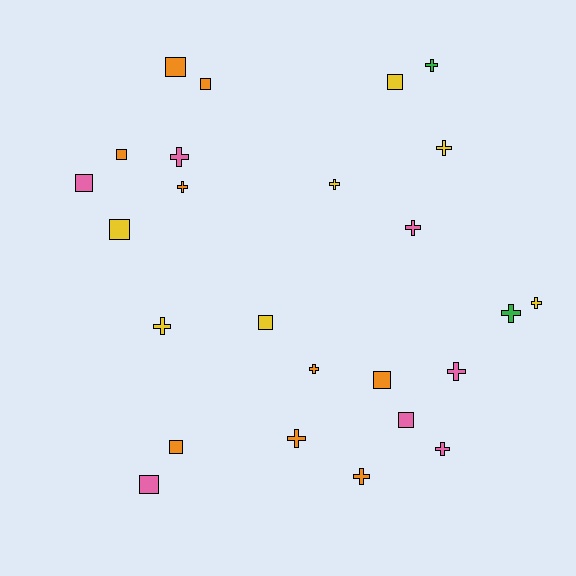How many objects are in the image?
There are 25 objects.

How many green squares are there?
There are no green squares.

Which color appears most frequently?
Orange, with 9 objects.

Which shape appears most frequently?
Cross, with 14 objects.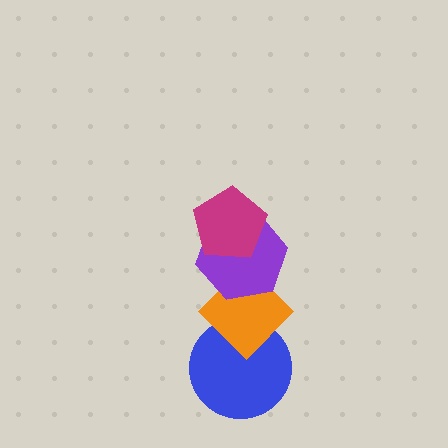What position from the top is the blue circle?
The blue circle is 4th from the top.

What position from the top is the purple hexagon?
The purple hexagon is 2nd from the top.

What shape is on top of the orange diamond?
The purple hexagon is on top of the orange diamond.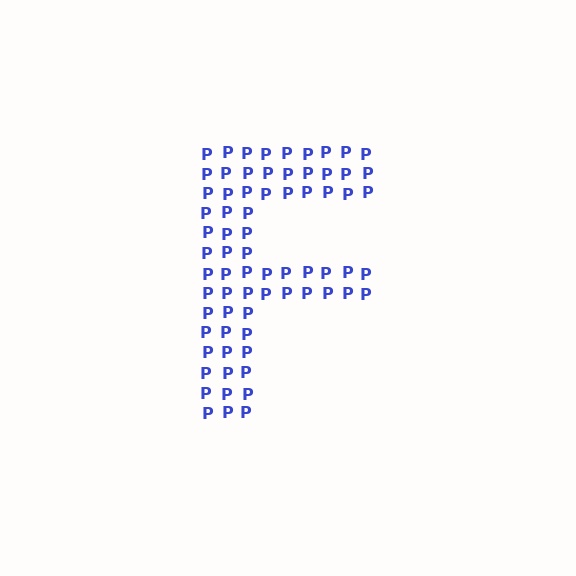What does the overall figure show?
The overall figure shows the letter F.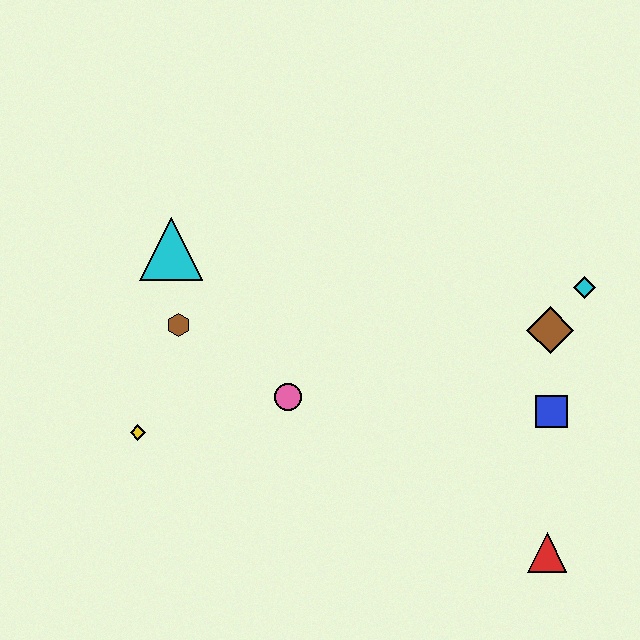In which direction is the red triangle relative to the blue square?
The red triangle is below the blue square.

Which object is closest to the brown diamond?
The cyan diamond is closest to the brown diamond.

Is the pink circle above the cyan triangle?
No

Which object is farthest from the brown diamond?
The yellow diamond is farthest from the brown diamond.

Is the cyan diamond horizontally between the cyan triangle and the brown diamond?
No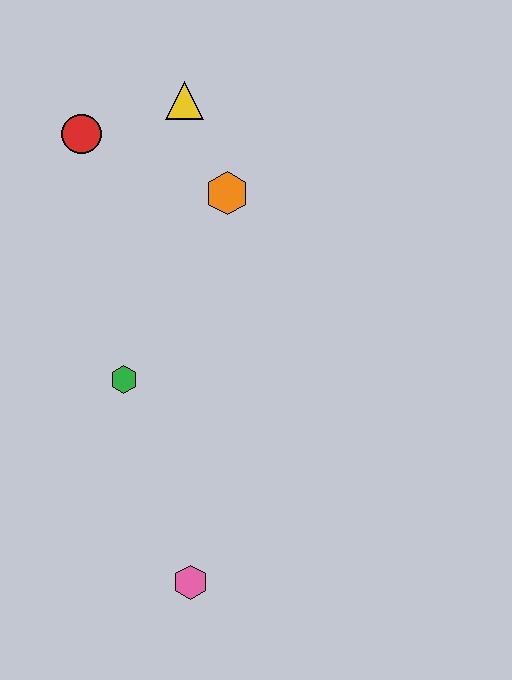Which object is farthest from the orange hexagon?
The pink hexagon is farthest from the orange hexagon.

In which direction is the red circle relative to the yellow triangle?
The red circle is to the left of the yellow triangle.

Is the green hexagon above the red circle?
No